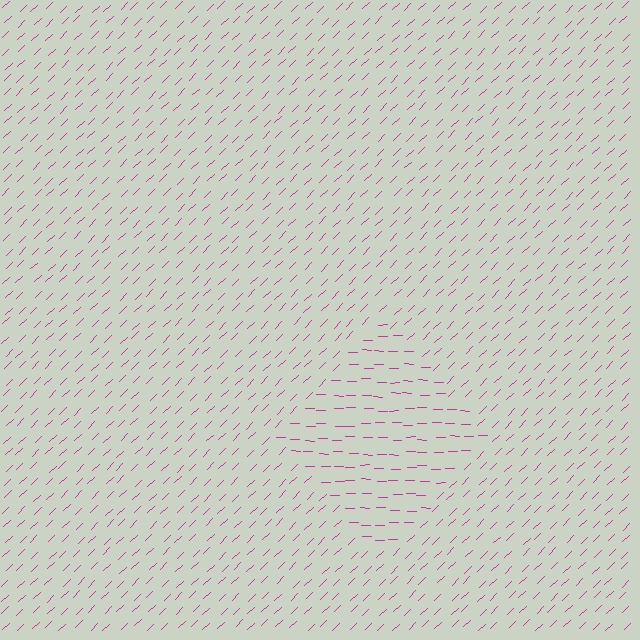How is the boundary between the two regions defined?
The boundary is defined purely by a change in line orientation (approximately 45 degrees difference). All lines are the same color and thickness.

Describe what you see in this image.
The image is filled with small magenta line segments. A diamond region in the image has lines oriented differently from the surrounding lines, creating a visible texture boundary.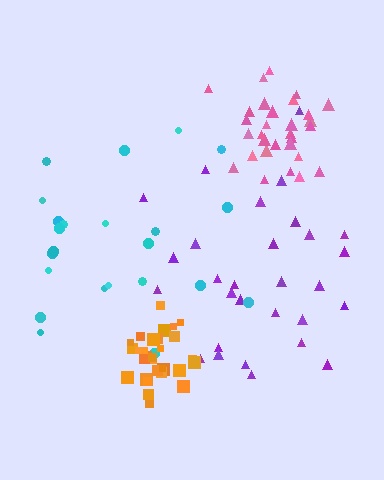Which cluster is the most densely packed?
Orange.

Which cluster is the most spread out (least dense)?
Purple.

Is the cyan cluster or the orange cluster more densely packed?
Orange.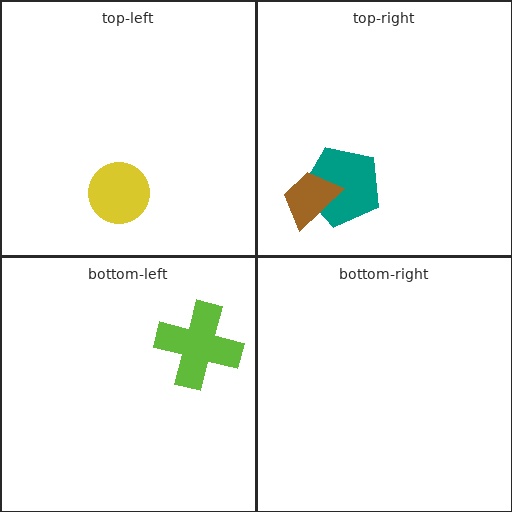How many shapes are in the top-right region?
2.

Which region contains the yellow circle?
The top-left region.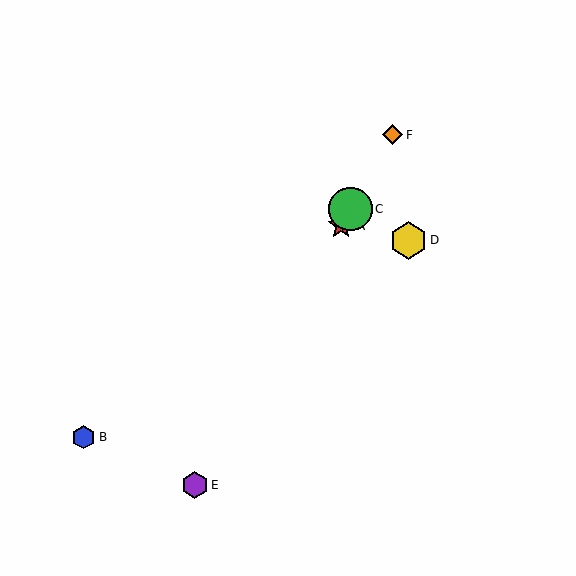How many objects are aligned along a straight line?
4 objects (A, C, E, F) are aligned along a straight line.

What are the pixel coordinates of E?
Object E is at (195, 485).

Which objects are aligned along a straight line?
Objects A, C, E, F are aligned along a straight line.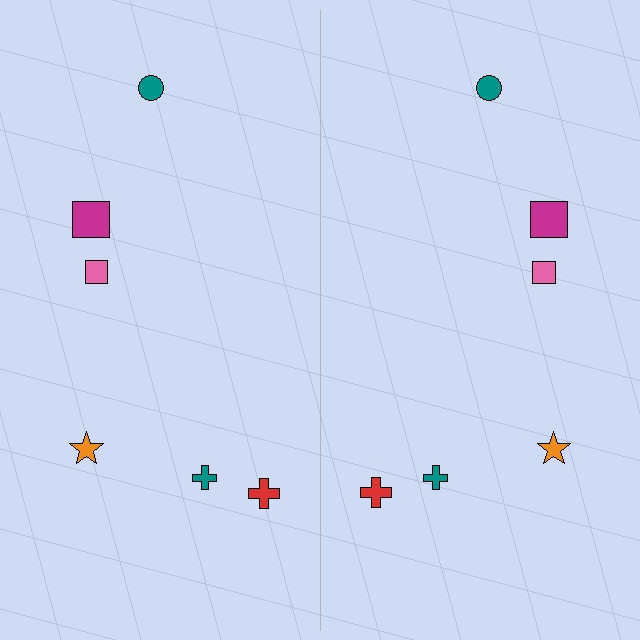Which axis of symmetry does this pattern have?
The pattern has a vertical axis of symmetry running through the center of the image.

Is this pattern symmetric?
Yes, this pattern has bilateral (reflection) symmetry.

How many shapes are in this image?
There are 12 shapes in this image.